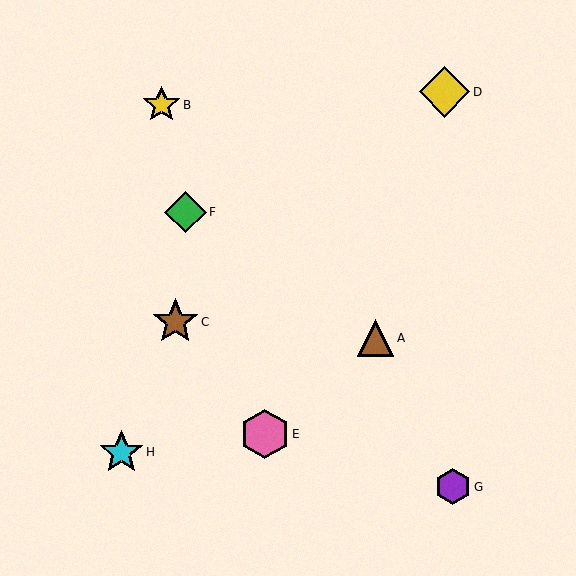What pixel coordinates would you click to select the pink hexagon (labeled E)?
Click at (265, 434) to select the pink hexagon E.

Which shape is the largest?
The yellow diamond (labeled D) is the largest.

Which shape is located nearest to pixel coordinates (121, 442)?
The cyan star (labeled H) at (121, 452) is nearest to that location.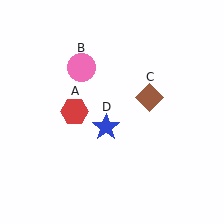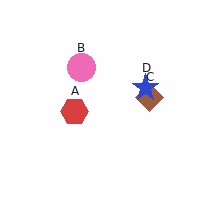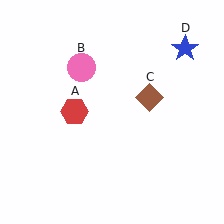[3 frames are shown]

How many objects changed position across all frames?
1 object changed position: blue star (object D).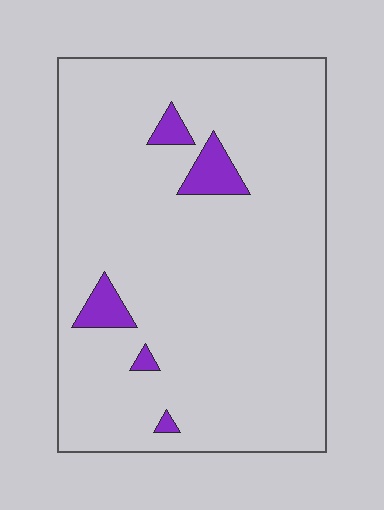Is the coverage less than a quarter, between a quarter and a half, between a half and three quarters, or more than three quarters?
Less than a quarter.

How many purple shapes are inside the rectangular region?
5.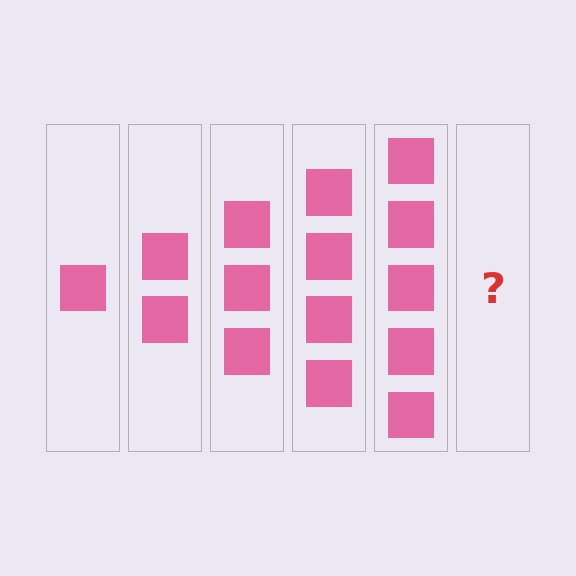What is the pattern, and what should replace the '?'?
The pattern is that each step adds one more square. The '?' should be 6 squares.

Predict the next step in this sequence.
The next step is 6 squares.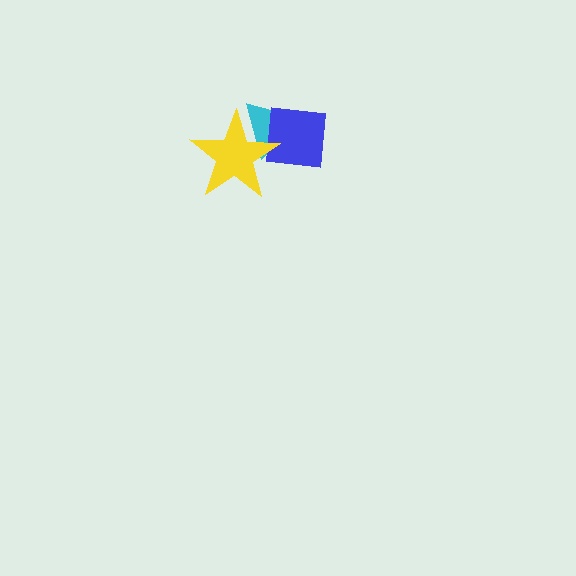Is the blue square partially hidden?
Yes, it is partially covered by another shape.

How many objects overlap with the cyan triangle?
2 objects overlap with the cyan triangle.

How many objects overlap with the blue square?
2 objects overlap with the blue square.